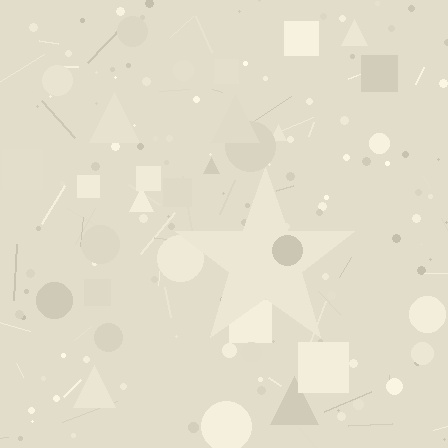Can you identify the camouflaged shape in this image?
The camouflaged shape is a star.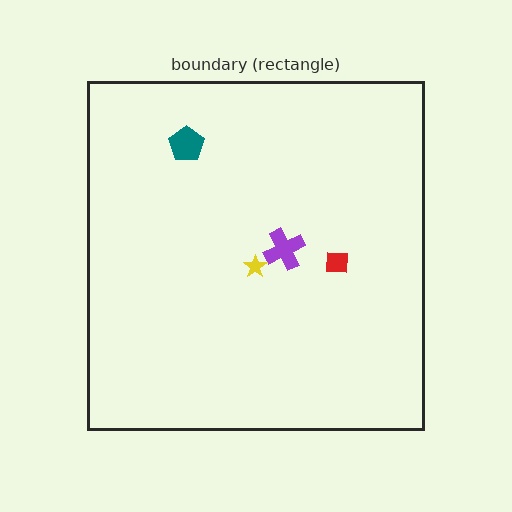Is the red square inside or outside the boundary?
Inside.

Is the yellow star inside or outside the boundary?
Inside.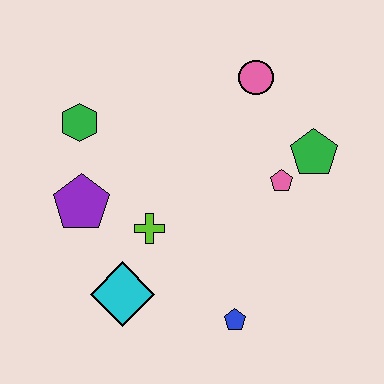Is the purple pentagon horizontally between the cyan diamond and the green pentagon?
No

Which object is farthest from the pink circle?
The cyan diamond is farthest from the pink circle.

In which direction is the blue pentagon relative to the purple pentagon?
The blue pentagon is to the right of the purple pentagon.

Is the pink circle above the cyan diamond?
Yes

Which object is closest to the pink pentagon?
The green pentagon is closest to the pink pentagon.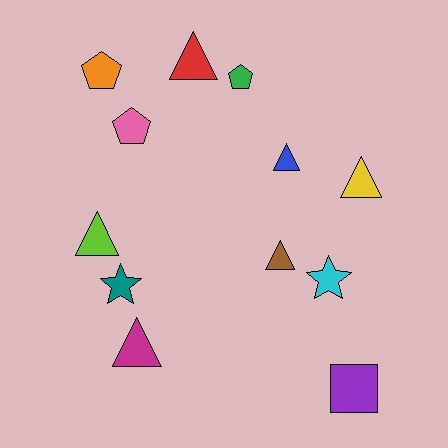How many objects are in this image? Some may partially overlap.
There are 12 objects.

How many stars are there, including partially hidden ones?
There are 2 stars.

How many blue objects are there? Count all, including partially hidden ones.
There is 1 blue object.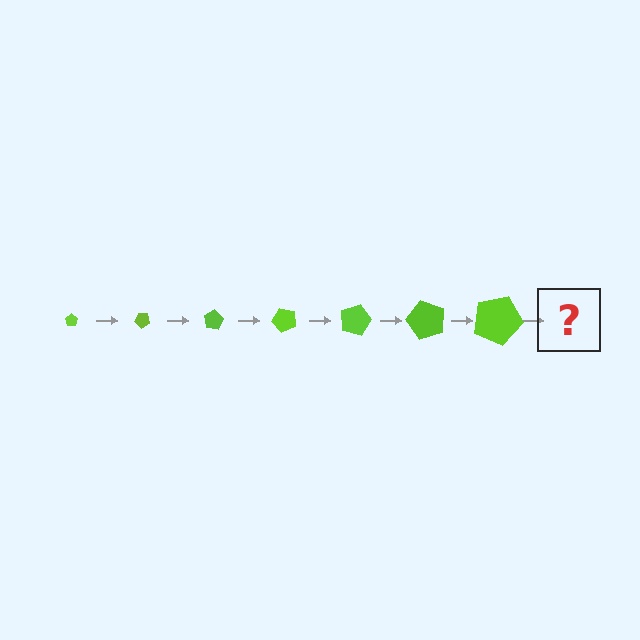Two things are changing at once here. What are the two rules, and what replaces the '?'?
The two rules are that the pentagon grows larger each step and it rotates 40 degrees each step. The '?' should be a pentagon, larger than the previous one and rotated 280 degrees from the start.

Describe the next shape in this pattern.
It should be a pentagon, larger than the previous one and rotated 280 degrees from the start.